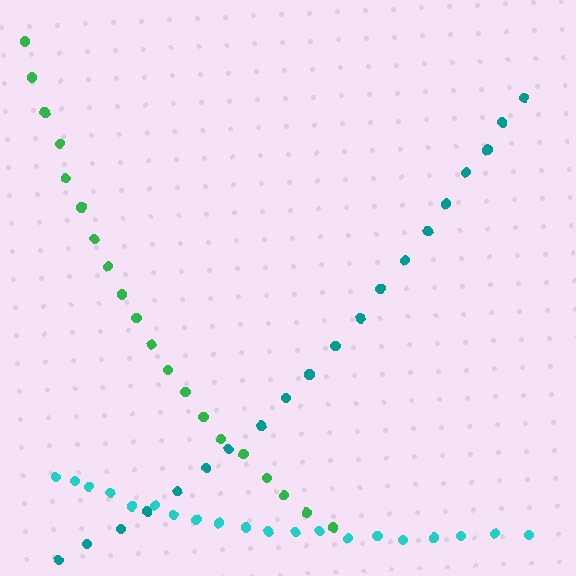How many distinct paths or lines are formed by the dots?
There are 3 distinct paths.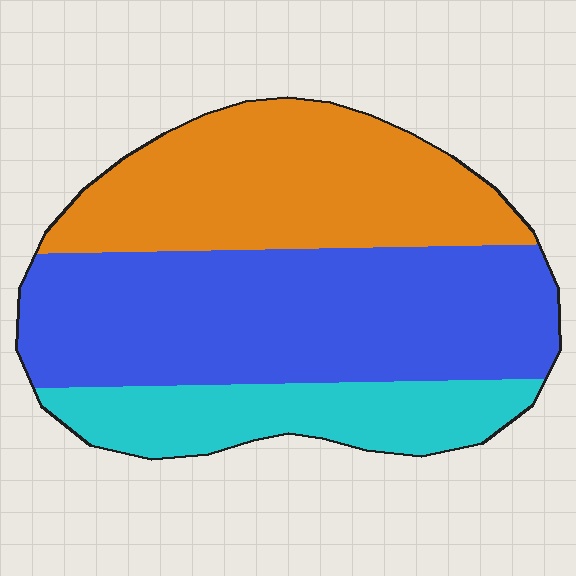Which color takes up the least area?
Cyan, at roughly 20%.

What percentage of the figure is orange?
Orange covers about 35% of the figure.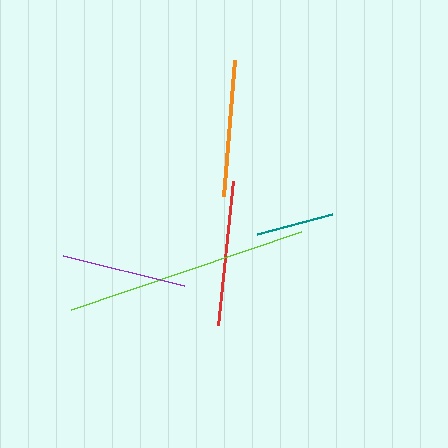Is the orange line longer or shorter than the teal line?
The orange line is longer than the teal line.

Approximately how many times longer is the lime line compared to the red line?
The lime line is approximately 1.7 times the length of the red line.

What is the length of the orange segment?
The orange segment is approximately 136 pixels long.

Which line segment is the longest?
The lime line is the longest at approximately 243 pixels.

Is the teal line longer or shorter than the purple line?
The purple line is longer than the teal line.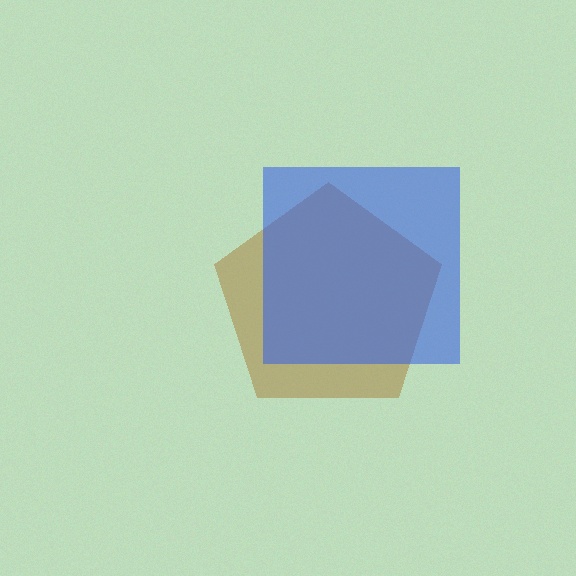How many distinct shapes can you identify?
There are 2 distinct shapes: a brown pentagon, a blue square.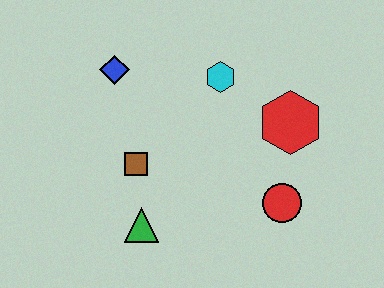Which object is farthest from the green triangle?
The red hexagon is farthest from the green triangle.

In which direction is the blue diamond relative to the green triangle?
The blue diamond is above the green triangle.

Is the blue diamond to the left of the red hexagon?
Yes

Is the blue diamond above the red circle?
Yes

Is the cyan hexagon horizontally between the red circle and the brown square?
Yes